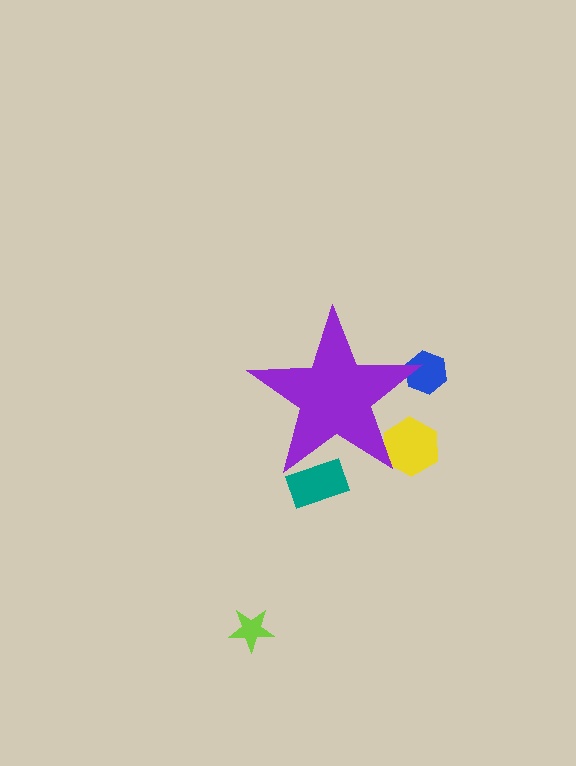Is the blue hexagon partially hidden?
Yes, the blue hexagon is partially hidden behind the purple star.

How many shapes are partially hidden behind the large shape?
3 shapes are partially hidden.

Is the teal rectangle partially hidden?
Yes, the teal rectangle is partially hidden behind the purple star.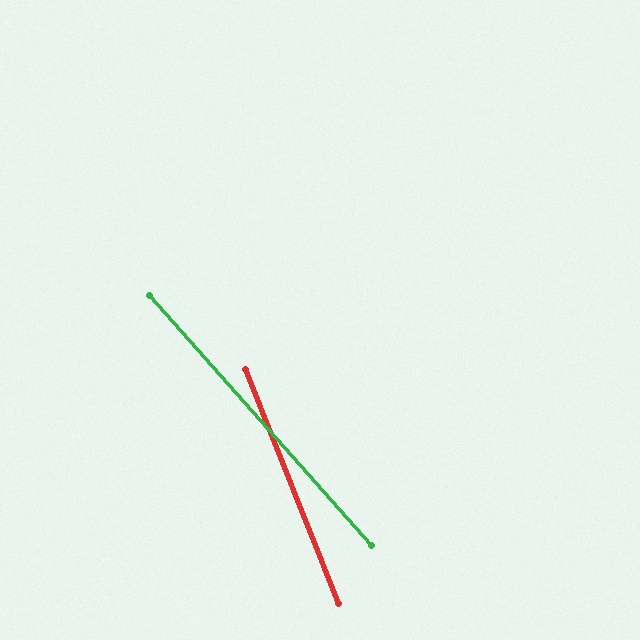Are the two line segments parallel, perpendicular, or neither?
Neither parallel nor perpendicular — they differ by about 20°.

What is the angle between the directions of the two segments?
Approximately 20 degrees.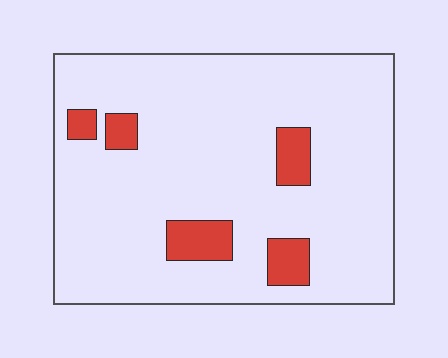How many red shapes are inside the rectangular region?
5.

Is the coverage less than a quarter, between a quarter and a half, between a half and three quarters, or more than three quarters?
Less than a quarter.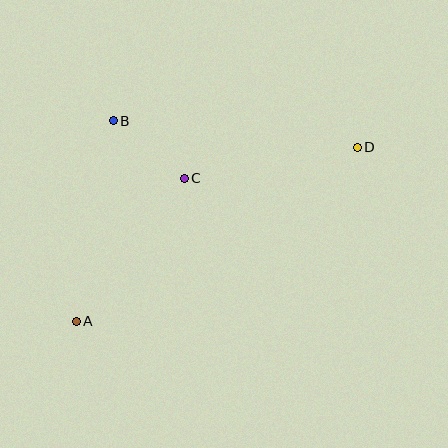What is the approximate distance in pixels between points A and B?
The distance between A and B is approximately 204 pixels.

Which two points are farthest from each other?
Points A and D are farthest from each other.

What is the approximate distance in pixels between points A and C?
The distance between A and C is approximately 179 pixels.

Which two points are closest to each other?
Points B and C are closest to each other.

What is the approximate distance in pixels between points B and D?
The distance between B and D is approximately 245 pixels.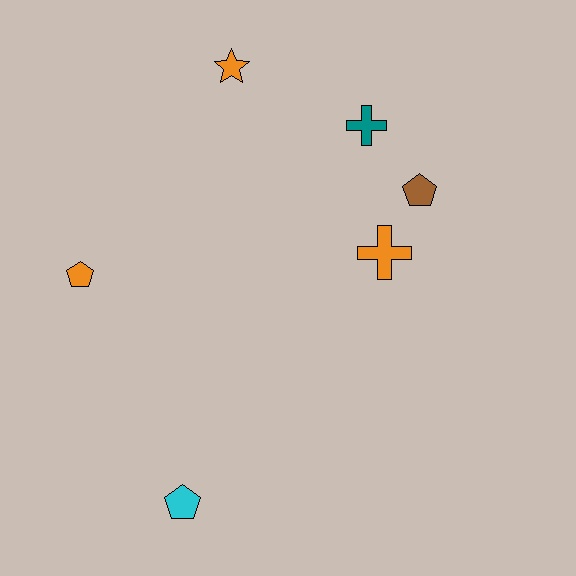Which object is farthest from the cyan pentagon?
The orange star is farthest from the cyan pentagon.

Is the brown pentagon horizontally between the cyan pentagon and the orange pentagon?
No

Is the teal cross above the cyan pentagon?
Yes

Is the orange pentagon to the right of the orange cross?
No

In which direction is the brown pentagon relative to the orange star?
The brown pentagon is to the right of the orange star.